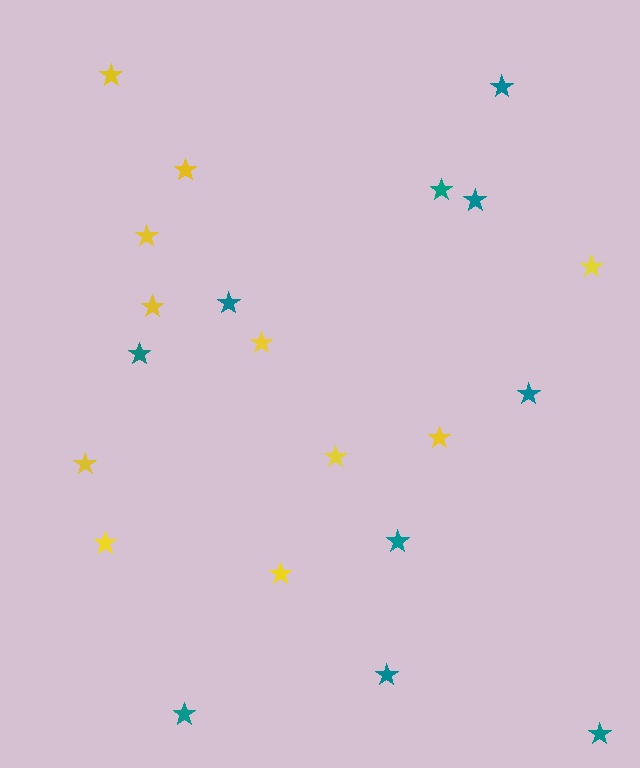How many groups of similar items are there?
There are 2 groups: one group of teal stars (10) and one group of yellow stars (11).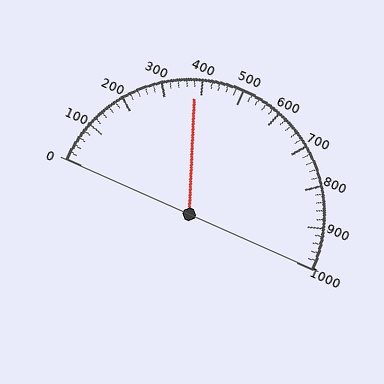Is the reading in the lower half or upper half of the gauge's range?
The reading is in the lower half of the range (0 to 1000).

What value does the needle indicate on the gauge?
The needle indicates approximately 380.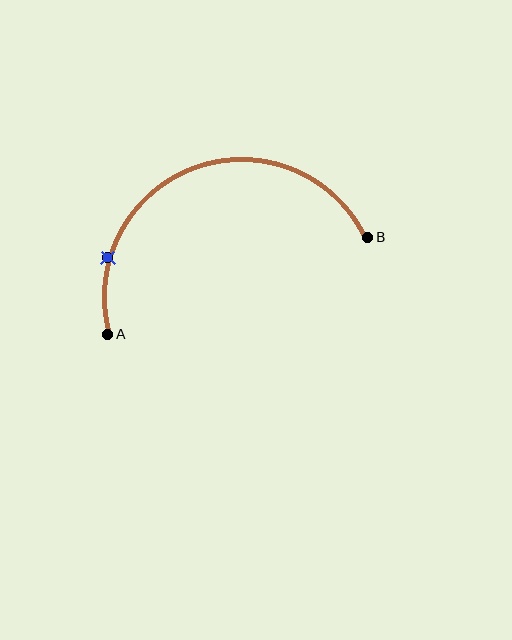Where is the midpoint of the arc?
The arc midpoint is the point on the curve farthest from the straight line joining A and B. It sits above that line.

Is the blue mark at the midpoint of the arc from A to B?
No. The blue mark lies on the arc but is closer to endpoint A. The arc midpoint would be at the point on the curve equidistant along the arc from both A and B.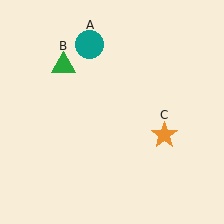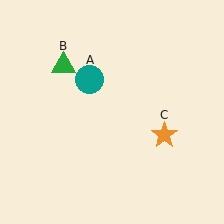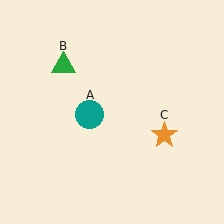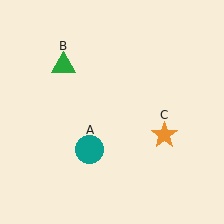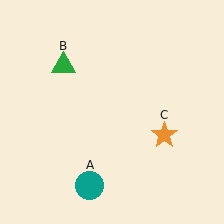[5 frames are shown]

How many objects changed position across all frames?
1 object changed position: teal circle (object A).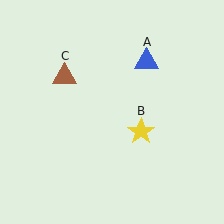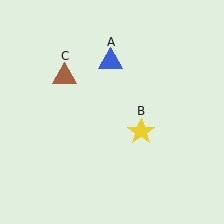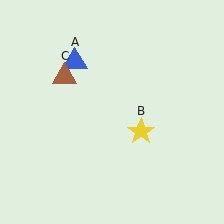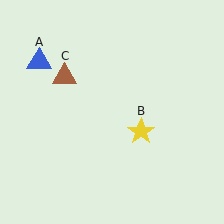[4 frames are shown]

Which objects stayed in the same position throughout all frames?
Yellow star (object B) and brown triangle (object C) remained stationary.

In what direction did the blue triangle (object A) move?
The blue triangle (object A) moved left.